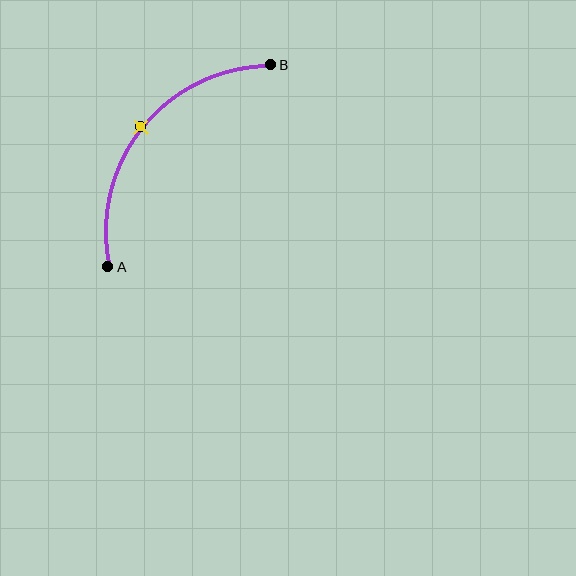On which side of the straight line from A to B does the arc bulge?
The arc bulges above and to the left of the straight line connecting A and B.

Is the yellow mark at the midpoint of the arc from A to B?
Yes. The yellow mark lies on the arc at equal arc-length from both A and B — it is the arc midpoint.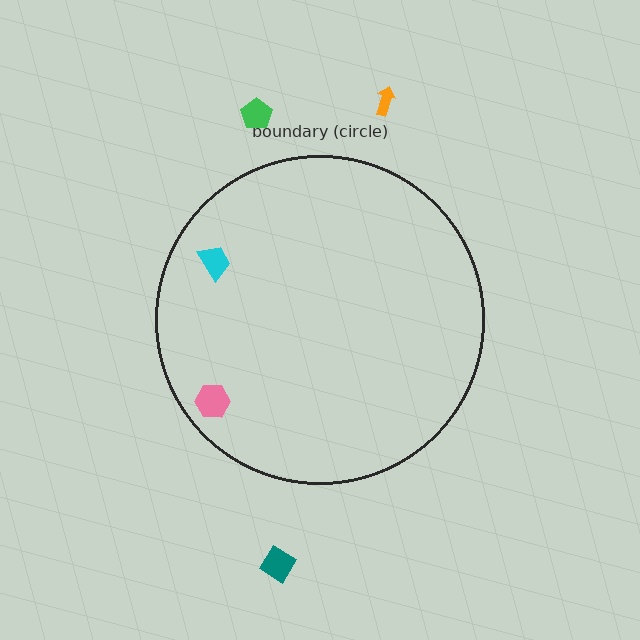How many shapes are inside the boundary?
2 inside, 3 outside.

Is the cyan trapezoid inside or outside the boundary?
Inside.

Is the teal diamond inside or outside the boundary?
Outside.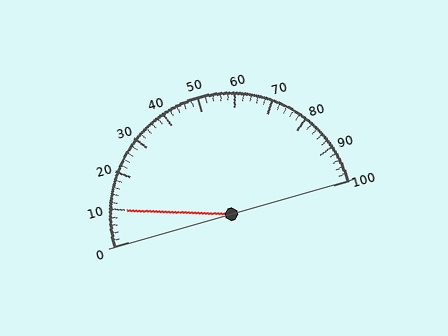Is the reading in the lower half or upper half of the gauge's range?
The reading is in the lower half of the range (0 to 100).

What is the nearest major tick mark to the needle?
The nearest major tick mark is 10.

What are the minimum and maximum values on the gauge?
The gauge ranges from 0 to 100.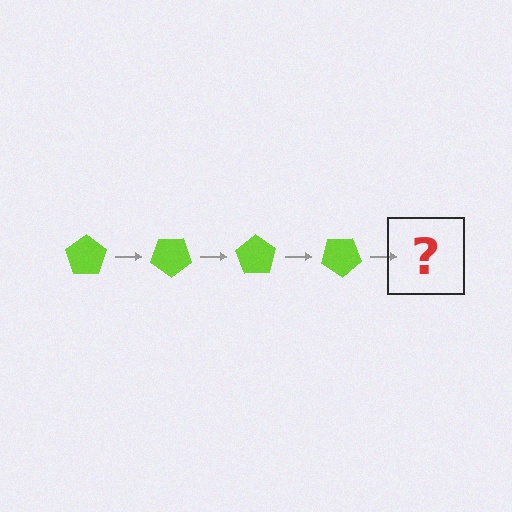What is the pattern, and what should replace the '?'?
The pattern is that the pentagon rotates 35 degrees each step. The '?' should be a lime pentagon rotated 140 degrees.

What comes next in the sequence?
The next element should be a lime pentagon rotated 140 degrees.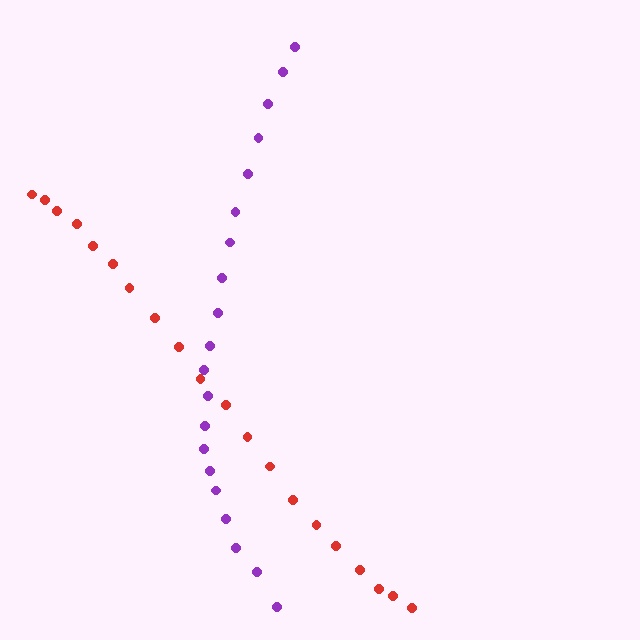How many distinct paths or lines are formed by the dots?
There are 2 distinct paths.